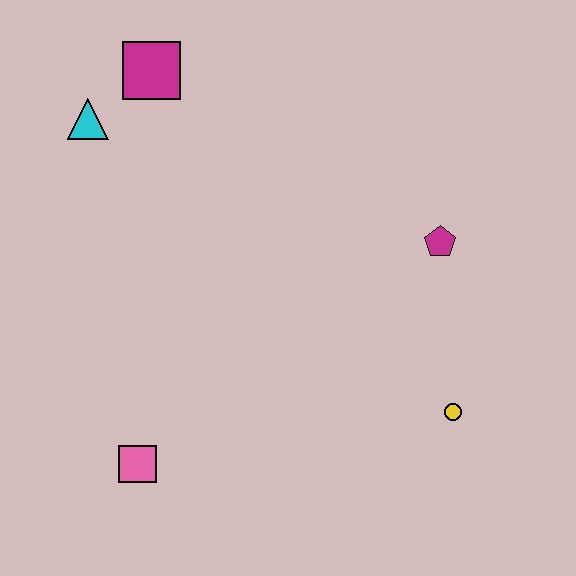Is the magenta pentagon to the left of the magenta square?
No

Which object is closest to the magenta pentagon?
The yellow circle is closest to the magenta pentagon.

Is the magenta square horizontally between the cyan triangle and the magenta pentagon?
Yes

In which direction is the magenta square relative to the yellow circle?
The magenta square is above the yellow circle.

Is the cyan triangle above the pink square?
Yes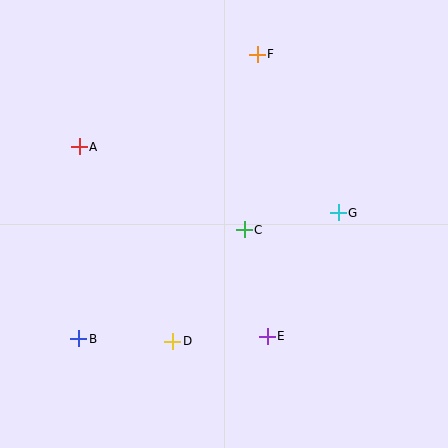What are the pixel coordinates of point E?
Point E is at (267, 336).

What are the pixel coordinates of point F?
Point F is at (257, 54).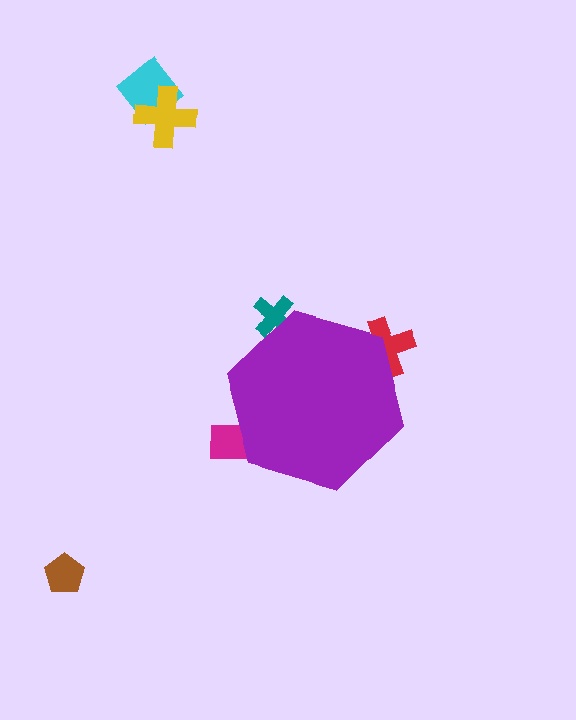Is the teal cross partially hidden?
Yes, the teal cross is partially hidden behind the purple hexagon.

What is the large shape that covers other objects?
A purple hexagon.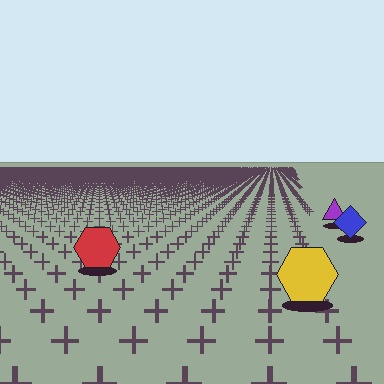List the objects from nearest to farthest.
From nearest to farthest: the yellow hexagon, the red hexagon, the blue diamond, the purple triangle.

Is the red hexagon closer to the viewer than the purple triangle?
Yes. The red hexagon is closer — you can tell from the texture gradient: the ground texture is coarser near it.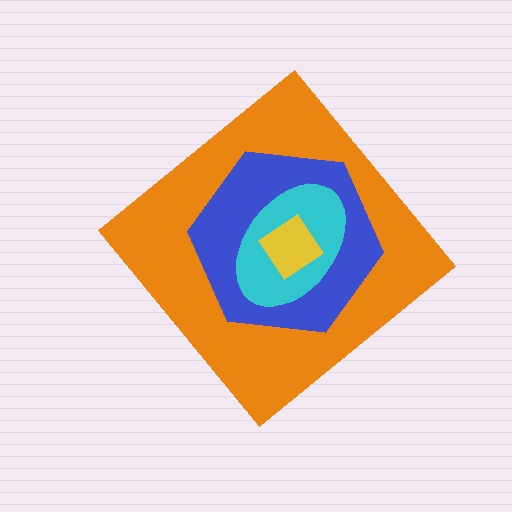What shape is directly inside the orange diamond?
The blue hexagon.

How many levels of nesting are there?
4.